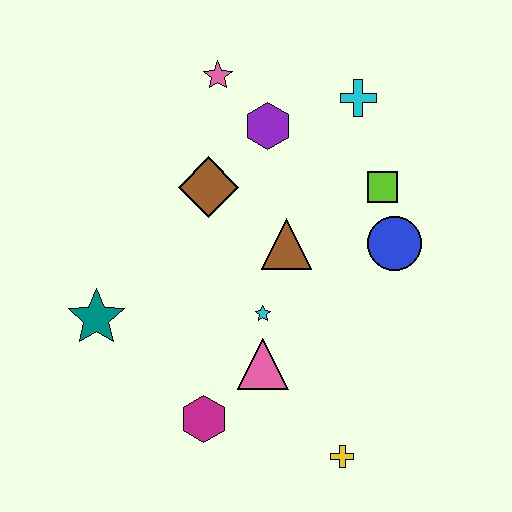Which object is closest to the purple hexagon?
The pink star is closest to the purple hexagon.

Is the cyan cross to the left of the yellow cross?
No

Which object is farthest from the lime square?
The teal star is farthest from the lime square.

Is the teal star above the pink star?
No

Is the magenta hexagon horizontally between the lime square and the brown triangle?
No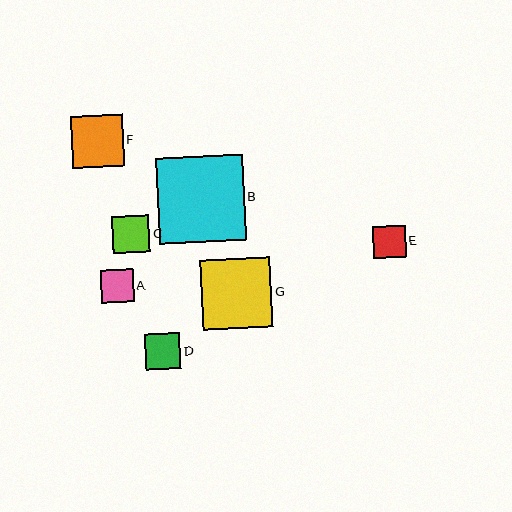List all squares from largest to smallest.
From largest to smallest: B, G, F, C, D, A, E.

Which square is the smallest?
Square E is the smallest with a size of approximately 32 pixels.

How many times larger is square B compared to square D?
Square B is approximately 2.4 times the size of square D.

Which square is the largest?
Square B is the largest with a size of approximately 87 pixels.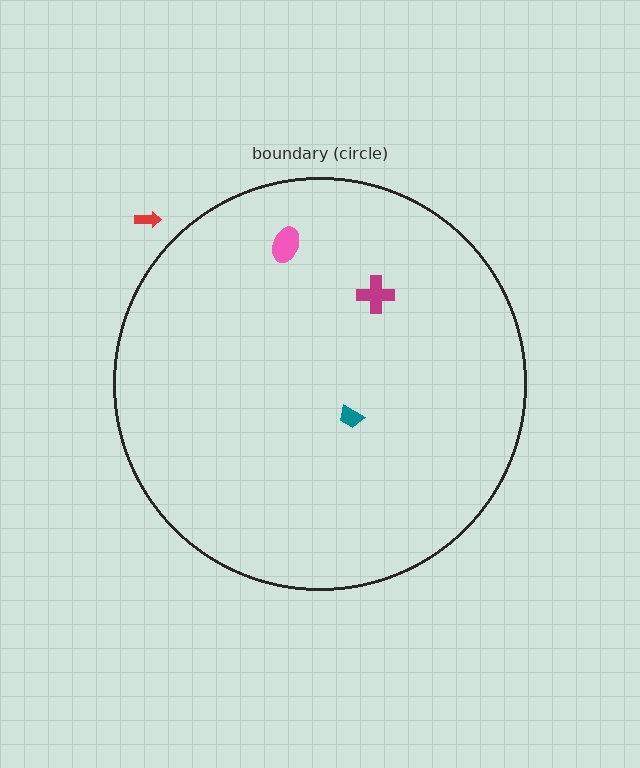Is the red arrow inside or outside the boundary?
Outside.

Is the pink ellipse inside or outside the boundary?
Inside.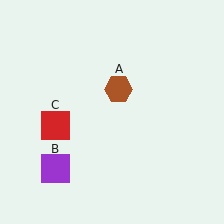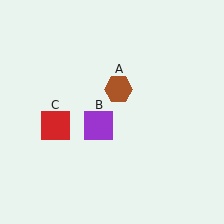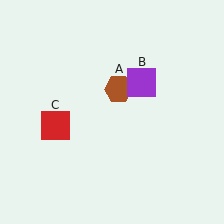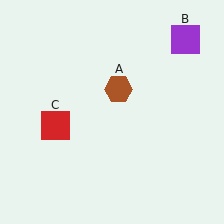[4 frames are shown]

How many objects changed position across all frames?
1 object changed position: purple square (object B).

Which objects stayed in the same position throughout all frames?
Brown hexagon (object A) and red square (object C) remained stationary.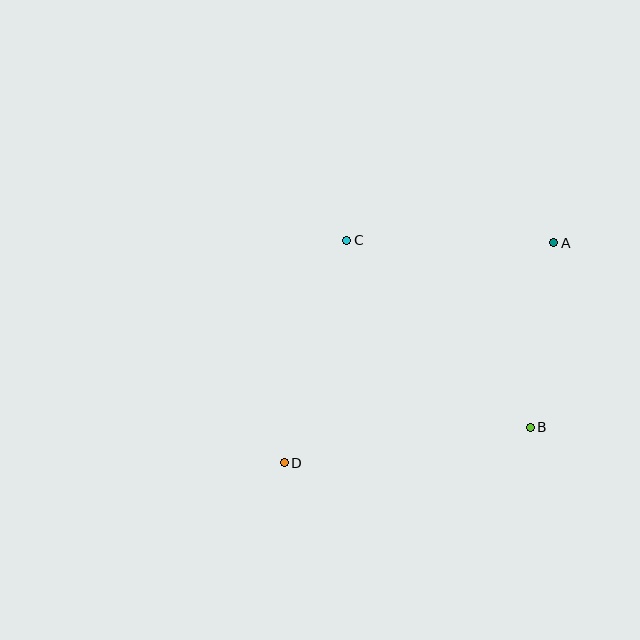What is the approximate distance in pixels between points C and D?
The distance between C and D is approximately 231 pixels.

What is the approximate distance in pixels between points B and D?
The distance between B and D is approximately 249 pixels.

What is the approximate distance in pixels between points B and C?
The distance between B and C is approximately 262 pixels.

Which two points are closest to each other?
Points A and B are closest to each other.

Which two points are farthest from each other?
Points A and D are farthest from each other.